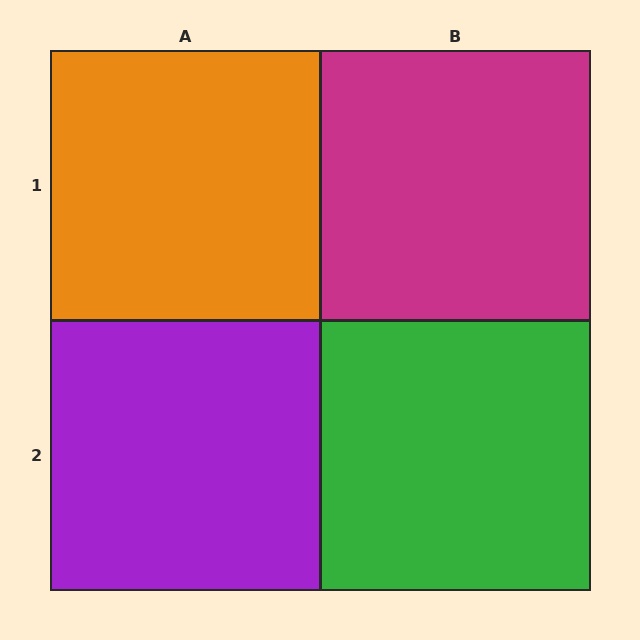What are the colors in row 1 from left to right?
Orange, magenta.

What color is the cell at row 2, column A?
Purple.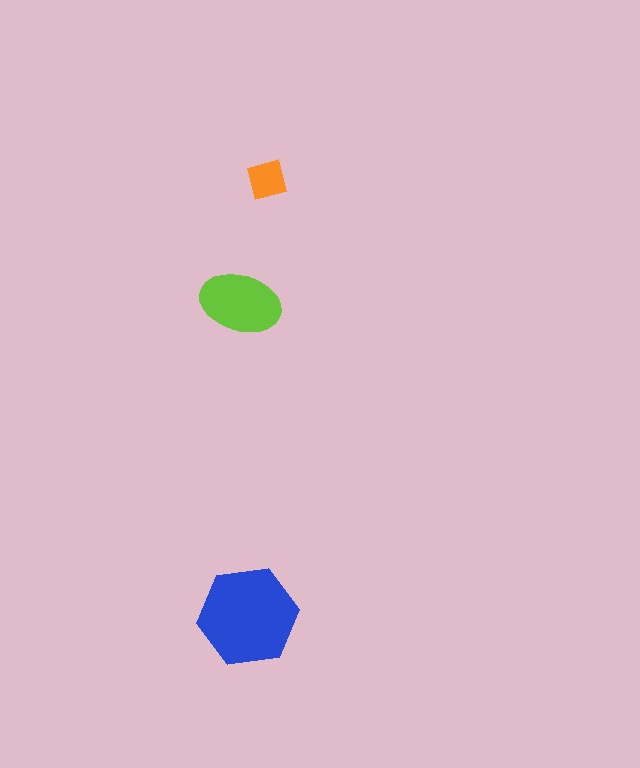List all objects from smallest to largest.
The orange square, the lime ellipse, the blue hexagon.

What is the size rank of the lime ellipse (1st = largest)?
2nd.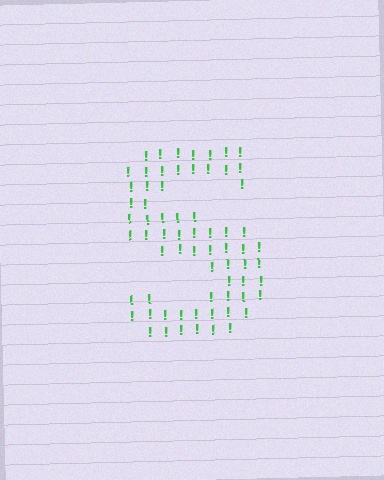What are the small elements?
The small elements are exclamation marks.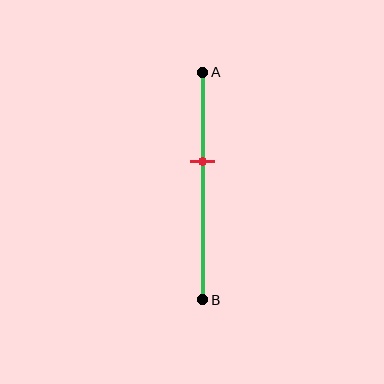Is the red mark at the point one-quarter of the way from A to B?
No, the mark is at about 40% from A, not at the 25% one-quarter point.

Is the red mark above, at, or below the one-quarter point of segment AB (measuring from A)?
The red mark is below the one-quarter point of segment AB.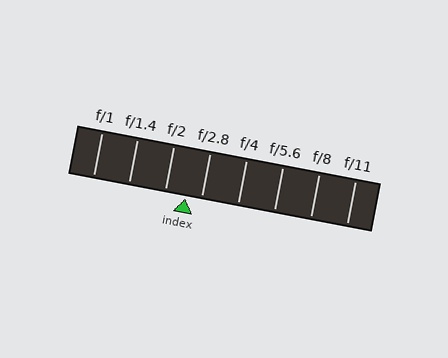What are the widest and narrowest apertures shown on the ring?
The widest aperture shown is f/1 and the narrowest is f/11.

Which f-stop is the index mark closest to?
The index mark is closest to f/2.8.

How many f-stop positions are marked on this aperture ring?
There are 8 f-stop positions marked.